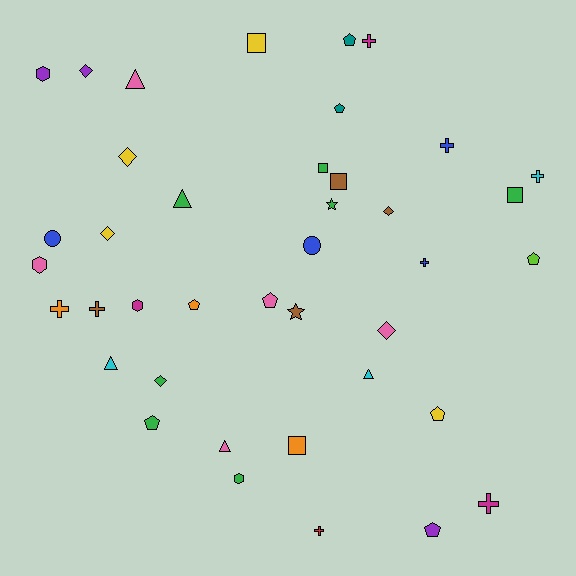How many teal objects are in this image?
There are 2 teal objects.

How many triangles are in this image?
There are 5 triangles.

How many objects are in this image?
There are 40 objects.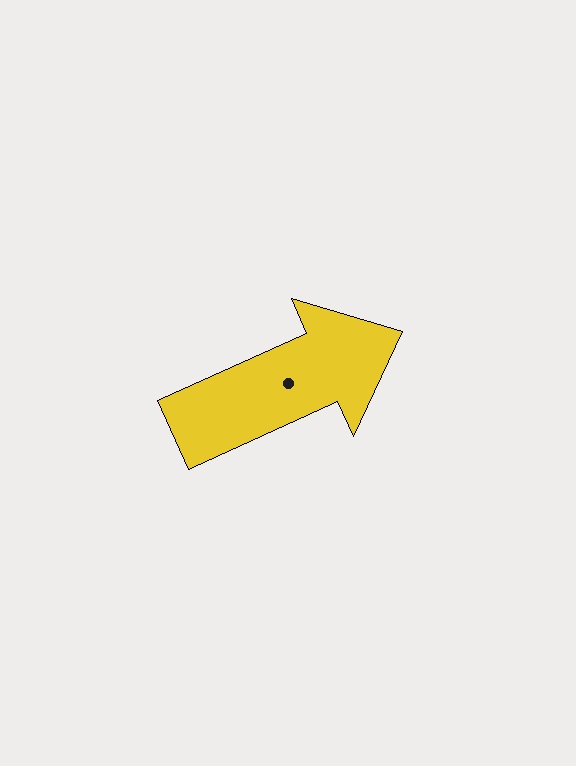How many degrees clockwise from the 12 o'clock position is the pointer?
Approximately 66 degrees.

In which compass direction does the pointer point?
Northeast.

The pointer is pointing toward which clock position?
Roughly 2 o'clock.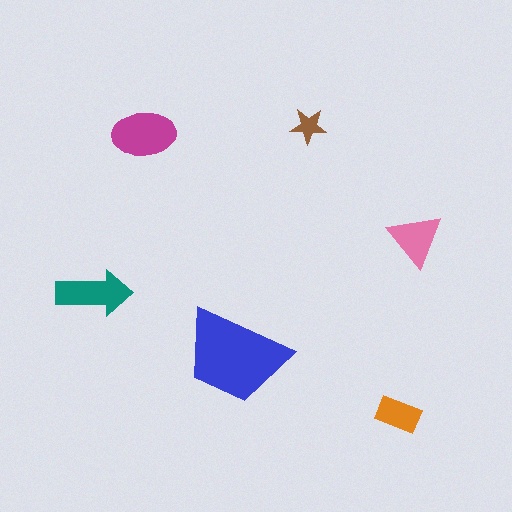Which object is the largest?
The blue trapezoid.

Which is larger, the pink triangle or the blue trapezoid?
The blue trapezoid.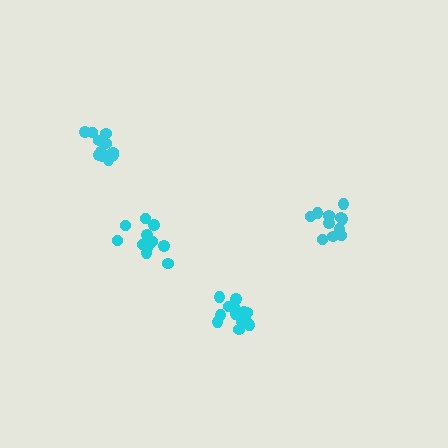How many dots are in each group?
Group 1: 11 dots, Group 2: 11 dots, Group 3: 14 dots, Group 4: 11 dots (47 total).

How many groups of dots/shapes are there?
There are 4 groups.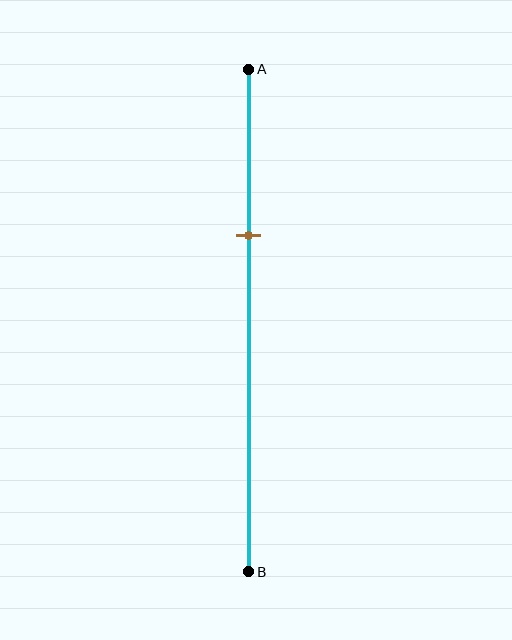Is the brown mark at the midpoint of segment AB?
No, the mark is at about 35% from A, not at the 50% midpoint.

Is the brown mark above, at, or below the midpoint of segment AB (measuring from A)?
The brown mark is above the midpoint of segment AB.